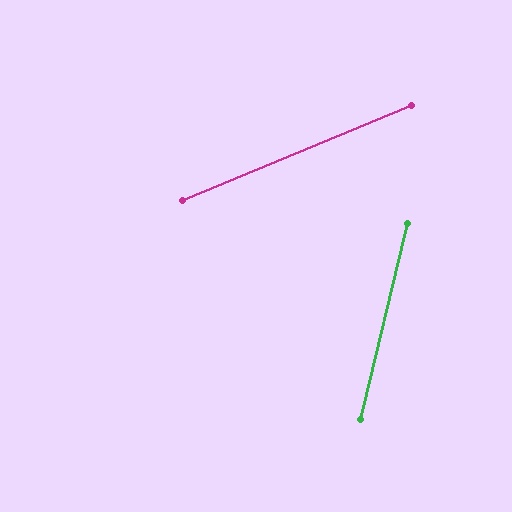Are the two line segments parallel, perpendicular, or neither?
Neither parallel nor perpendicular — they differ by about 54°.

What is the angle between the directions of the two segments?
Approximately 54 degrees.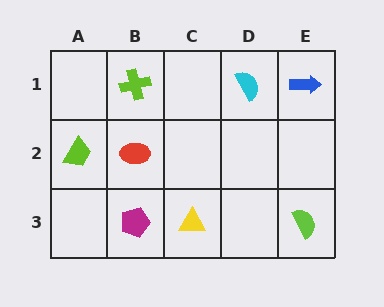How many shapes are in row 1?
3 shapes.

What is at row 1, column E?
A blue arrow.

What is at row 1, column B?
A lime cross.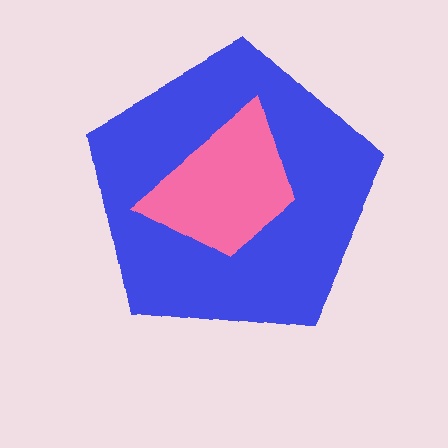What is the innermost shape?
The pink trapezoid.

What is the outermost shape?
The blue pentagon.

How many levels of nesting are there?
2.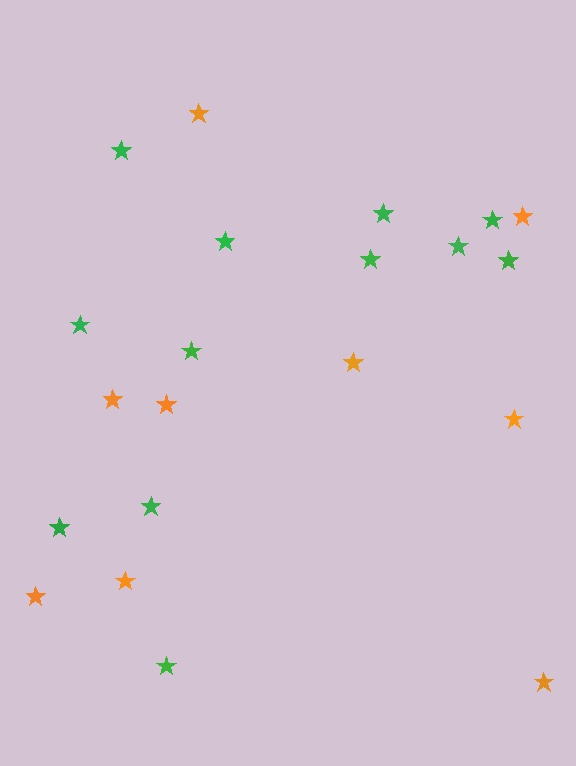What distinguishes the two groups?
There are 2 groups: one group of orange stars (9) and one group of green stars (12).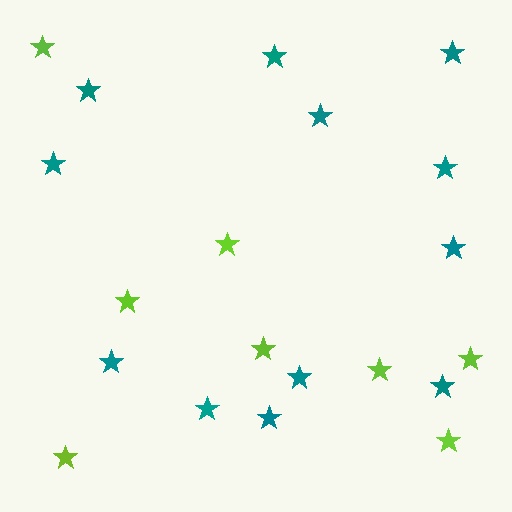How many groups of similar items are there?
There are 2 groups: one group of lime stars (8) and one group of teal stars (12).